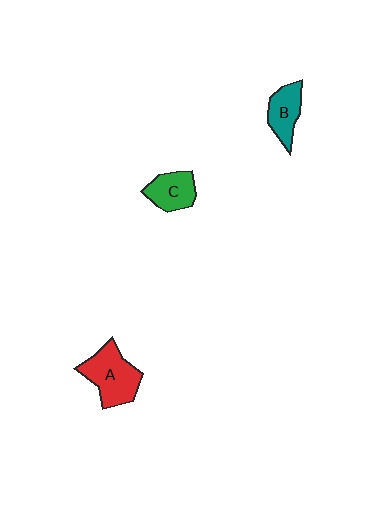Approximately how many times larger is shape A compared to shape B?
Approximately 1.6 times.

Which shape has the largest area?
Shape A (red).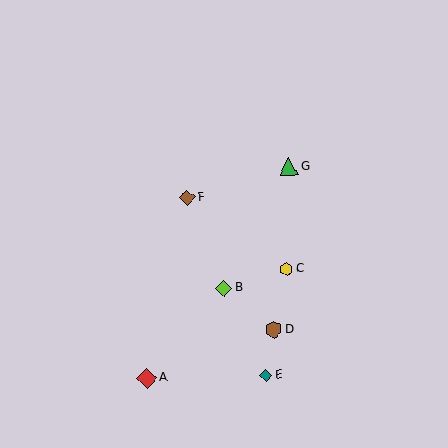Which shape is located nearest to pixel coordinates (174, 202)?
The brown diamond (labeled F) at (187, 198) is nearest to that location.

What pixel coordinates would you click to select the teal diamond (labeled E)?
Click at (266, 375) to select the teal diamond E.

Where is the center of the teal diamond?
The center of the teal diamond is at (266, 375).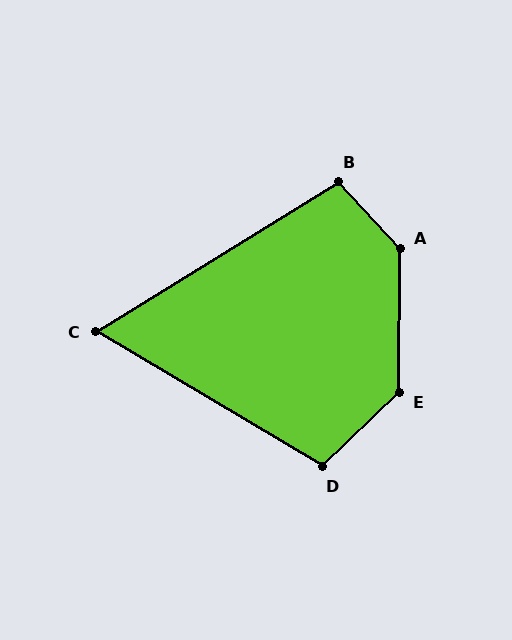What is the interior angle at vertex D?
Approximately 105 degrees (obtuse).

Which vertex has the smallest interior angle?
C, at approximately 62 degrees.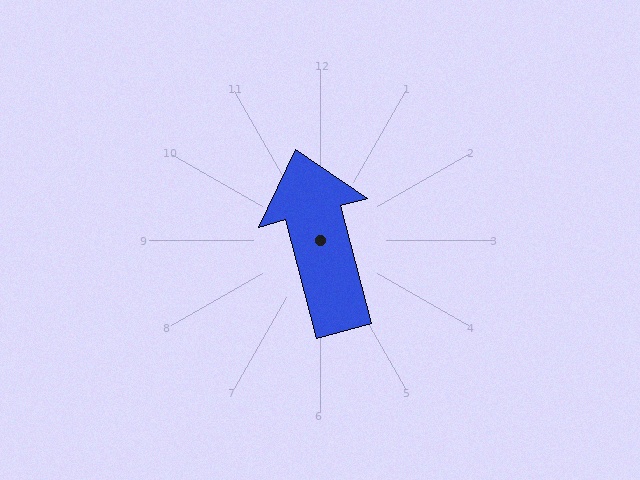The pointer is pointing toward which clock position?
Roughly 12 o'clock.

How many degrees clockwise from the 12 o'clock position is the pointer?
Approximately 345 degrees.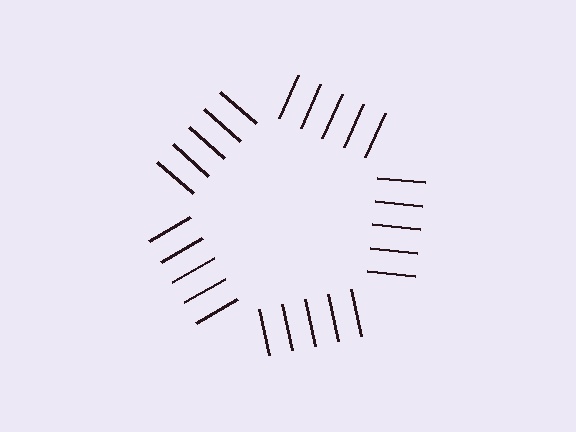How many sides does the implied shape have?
5 sides — the line-ends trace a pentagon.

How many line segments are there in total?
25 — 5 along each of the 5 edges.